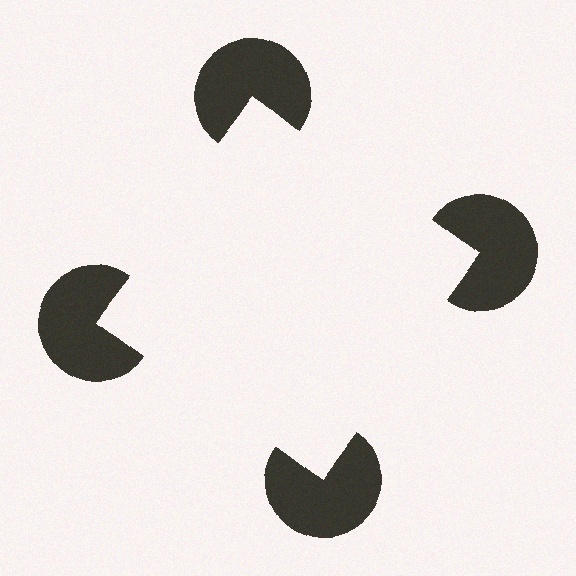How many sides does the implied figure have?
4 sides.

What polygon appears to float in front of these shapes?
An illusory square — its edges are inferred from the aligned wedge cuts in the pac-man discs, not physically drawn.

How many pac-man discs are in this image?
There are 4 — one at each vertex of the illusory square.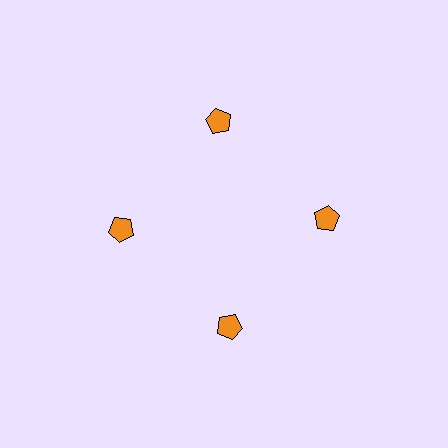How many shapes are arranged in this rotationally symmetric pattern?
There are 4 shapes, arranged in 4 groups of 1.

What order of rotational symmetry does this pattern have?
This pattern has 4-fold rotational symmetry.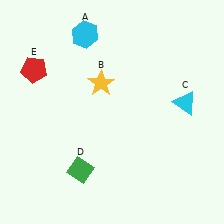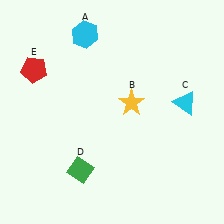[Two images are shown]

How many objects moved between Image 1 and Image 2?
1 object moved between the two images.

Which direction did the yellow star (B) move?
The yellow star (B) moved right.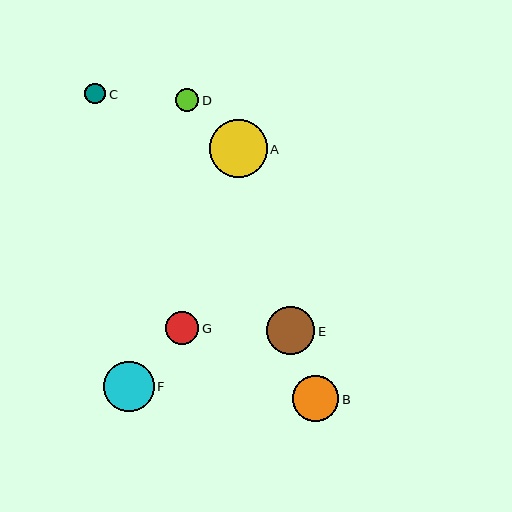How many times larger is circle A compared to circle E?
Circle A is approximately 1.2 times the size of circle E.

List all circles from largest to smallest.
From largest to smallest: A, F, E, B, G, D, C.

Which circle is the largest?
Circle A is the largest with a size of approximately 58 pixels.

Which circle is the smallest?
Circle C is the smallest with a size of approximately 21 pixels.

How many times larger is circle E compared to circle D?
Circle E is approximately 2.1 times the size of circle D.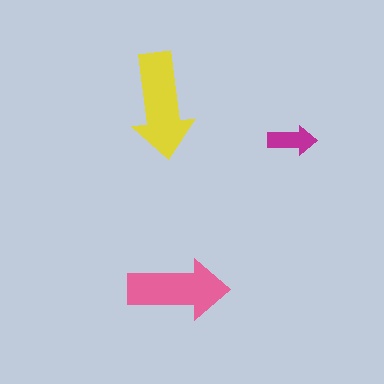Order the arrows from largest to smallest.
the yellow one, the pink one, the magenta one.